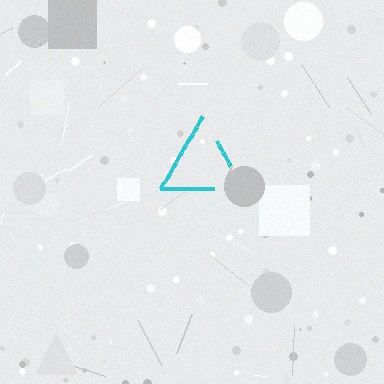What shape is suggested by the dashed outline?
The dashed outline suggests a triangle.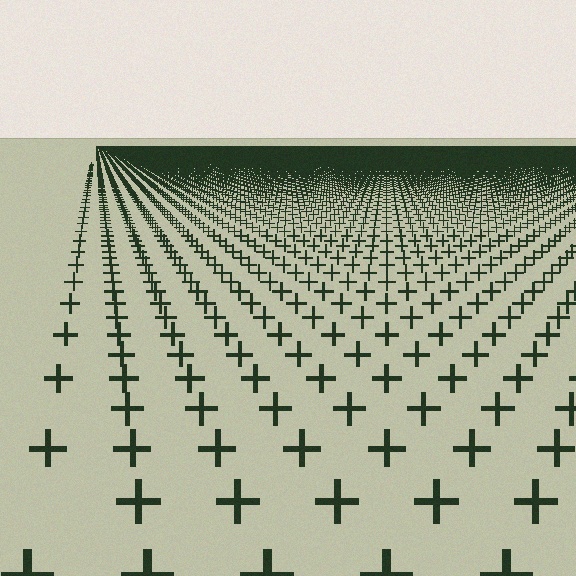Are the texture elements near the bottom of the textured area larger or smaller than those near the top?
Larger. Near the bottom, elements are closer to the viewer and appear at a bigger on-screen size.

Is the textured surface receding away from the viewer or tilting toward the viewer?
The surface is receding away from the viewer. Texture elements get smaller and denser toward the top.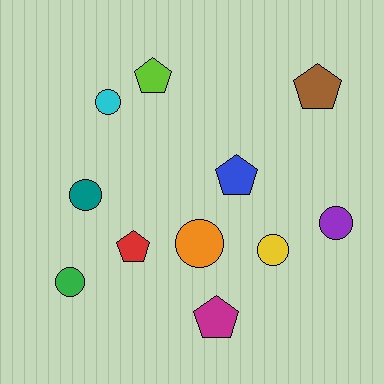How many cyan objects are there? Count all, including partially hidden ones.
There is 1 cyan object.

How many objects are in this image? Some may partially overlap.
There are 11 objects.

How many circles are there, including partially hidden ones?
There are 6 circles.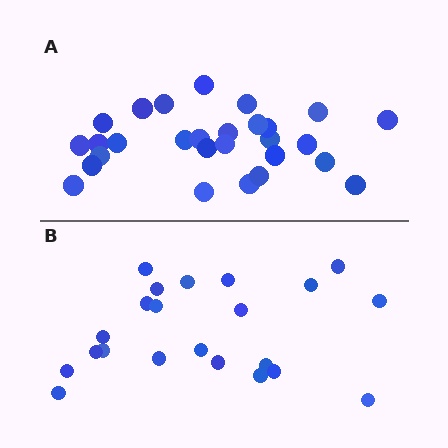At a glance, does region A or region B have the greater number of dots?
Region A (the top region) has more dots.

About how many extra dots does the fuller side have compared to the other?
Region A has about 6 more dots than region B.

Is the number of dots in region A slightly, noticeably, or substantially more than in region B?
Region A has noticeably more, but not dramatically so. The ratio is roughly 1.3 to 1.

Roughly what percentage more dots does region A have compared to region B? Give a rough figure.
About 25% more.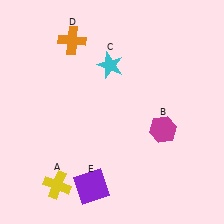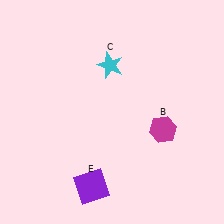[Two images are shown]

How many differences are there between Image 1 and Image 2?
There are 2 differences between the two images.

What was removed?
The orange cross (D), the yellow cross (A) were removed in Image 2.